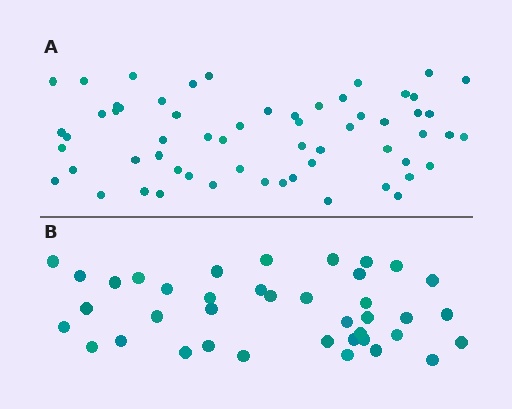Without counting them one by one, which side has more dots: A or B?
Region A (the top region) has more dots.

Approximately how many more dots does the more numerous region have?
Region A has approximately 20 more dots than region B.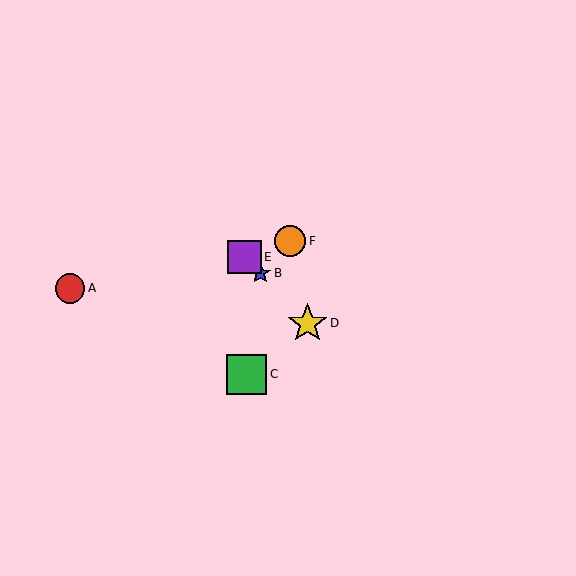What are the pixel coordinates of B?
Object B is at (260, 273).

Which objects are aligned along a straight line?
Objects B, D, E are aligned along a straight line.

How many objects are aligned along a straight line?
3 objects (B, D, E) are aligned along a straight line.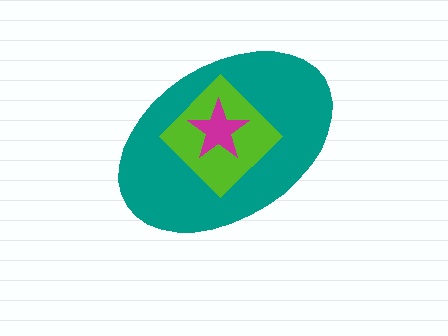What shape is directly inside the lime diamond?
The magenta star.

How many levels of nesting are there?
3.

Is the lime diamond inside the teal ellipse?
Yes.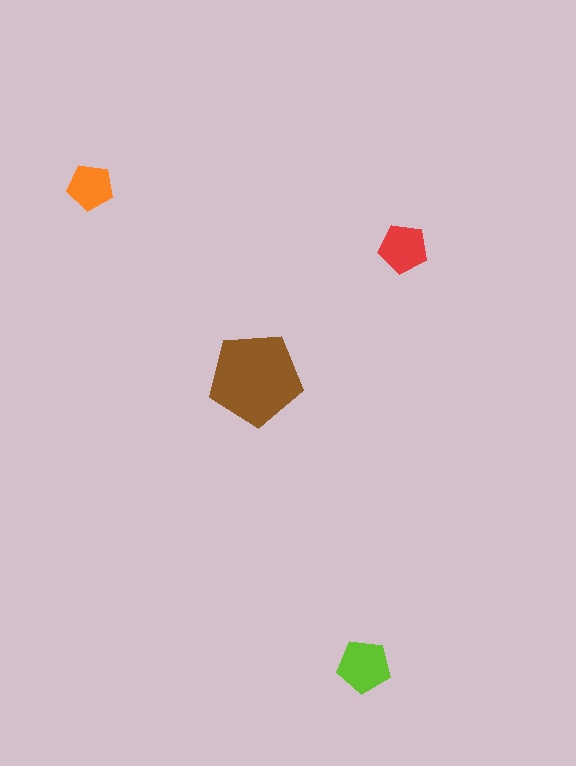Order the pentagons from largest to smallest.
the brown one, the lime one, the red one, the orange one.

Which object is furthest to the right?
The red pentagon is rightmost.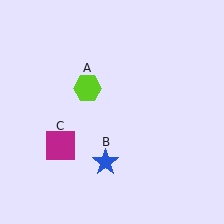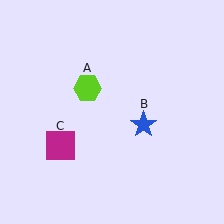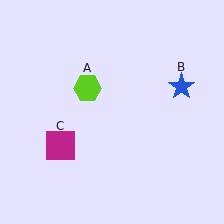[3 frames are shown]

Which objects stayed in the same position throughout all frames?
Lime hexagon (object A) and magenta square (object C) remained stationary.